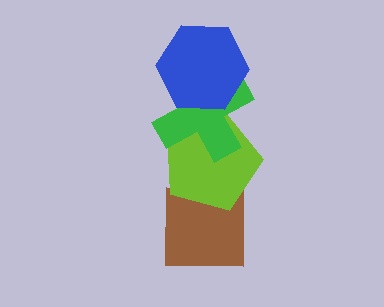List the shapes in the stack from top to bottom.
From top to bottom: the blue hexagon, the green cross, the lime pentagon, the brown square.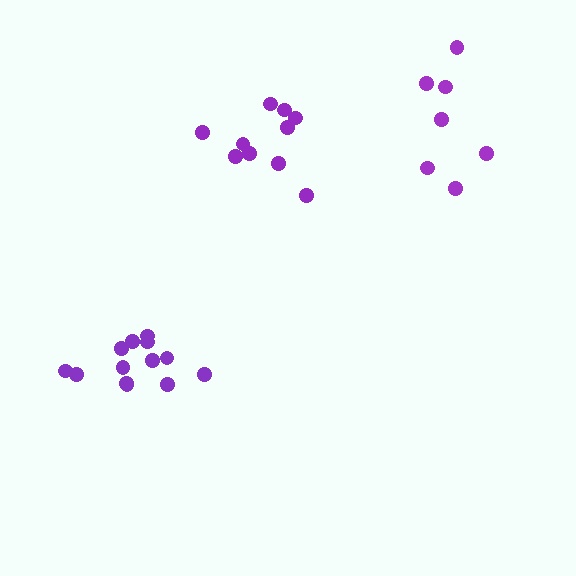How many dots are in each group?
Group 1: 13 dots, Group 2: 10 dots, Group 3: 7 dots (30 total).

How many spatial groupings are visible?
There are 3 spatial groupings.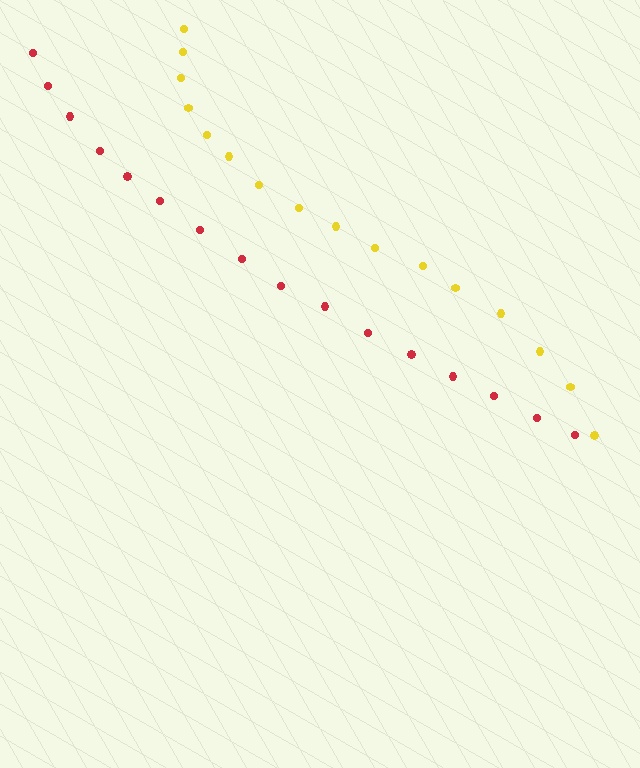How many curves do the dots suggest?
There are 2 distinct paths.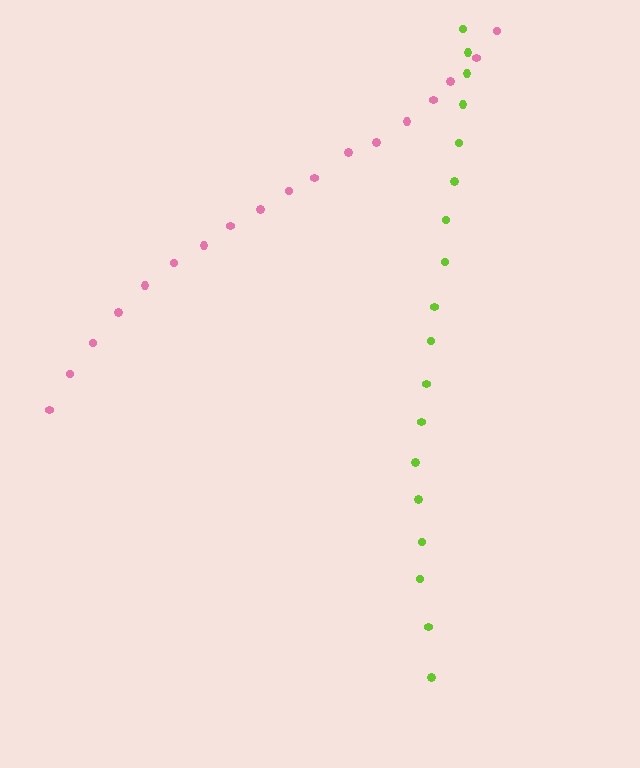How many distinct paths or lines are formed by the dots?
There are 2 distinct paths.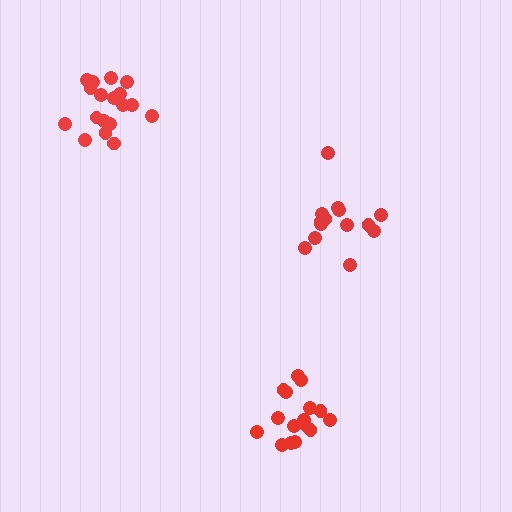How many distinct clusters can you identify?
There are 3 distinct clusters.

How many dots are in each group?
Group 1: 14 dots, Group 2: 18 dots, Group 3: 16 dots (48 total).